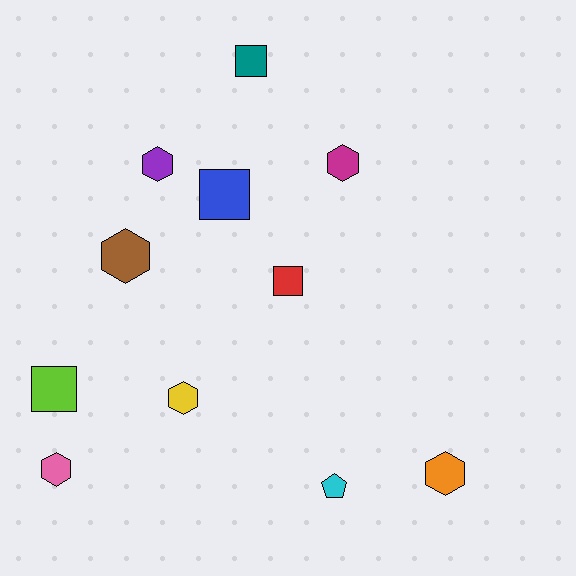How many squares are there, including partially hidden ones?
There are 4 squares.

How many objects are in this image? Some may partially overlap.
There are 11 objects.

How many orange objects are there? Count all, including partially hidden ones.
There is 1 orange object.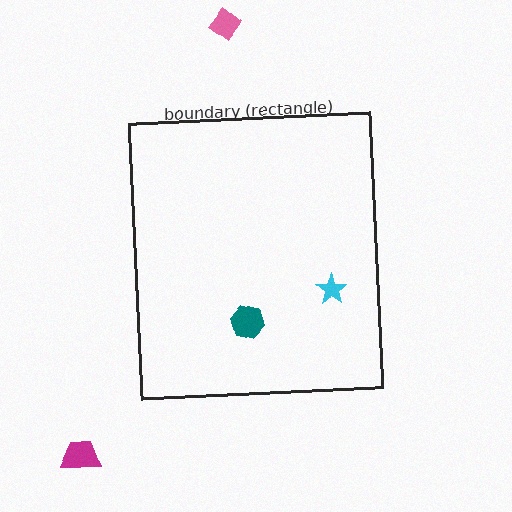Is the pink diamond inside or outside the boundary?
Outside.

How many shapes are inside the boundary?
2 inside, 2 outside.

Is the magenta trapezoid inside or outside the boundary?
Outside.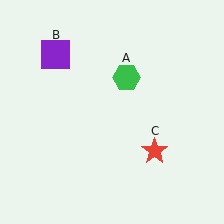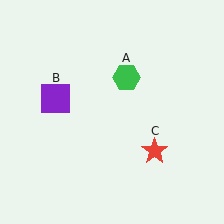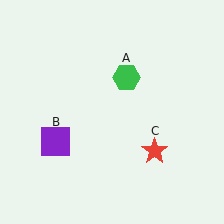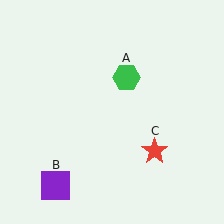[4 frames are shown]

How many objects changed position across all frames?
1 object changed position: purple square (object B).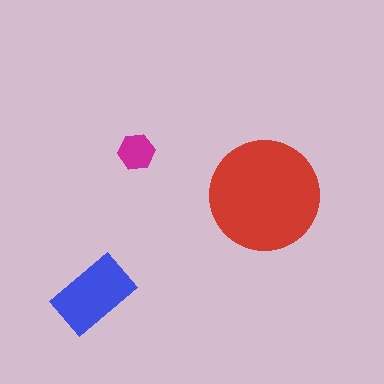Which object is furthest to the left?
The blue rectangle is leftmost.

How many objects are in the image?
There are 3 objects in the image.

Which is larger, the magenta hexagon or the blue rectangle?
The blue rectangle.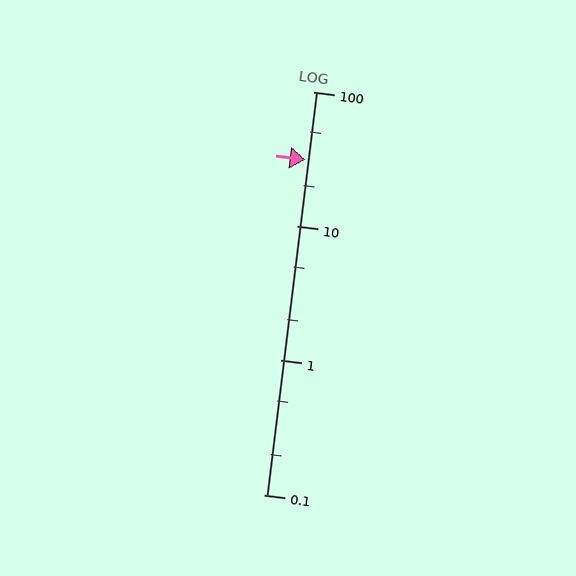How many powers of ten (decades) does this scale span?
The scale spans 3 decades, from 0.1 to 100.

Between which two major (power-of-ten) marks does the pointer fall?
The pointer is between 10 and 100.